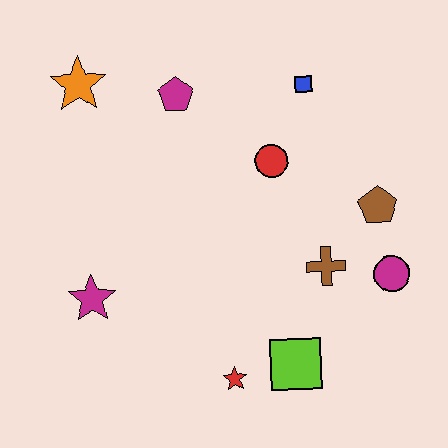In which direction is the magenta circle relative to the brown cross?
The magenta circle is to the right of the brown cross.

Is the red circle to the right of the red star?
Yes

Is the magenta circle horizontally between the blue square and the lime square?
No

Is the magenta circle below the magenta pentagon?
Yes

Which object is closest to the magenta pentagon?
The orange star is closest to the magenta pentagon.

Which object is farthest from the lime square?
The orange star is farthest from the lime square.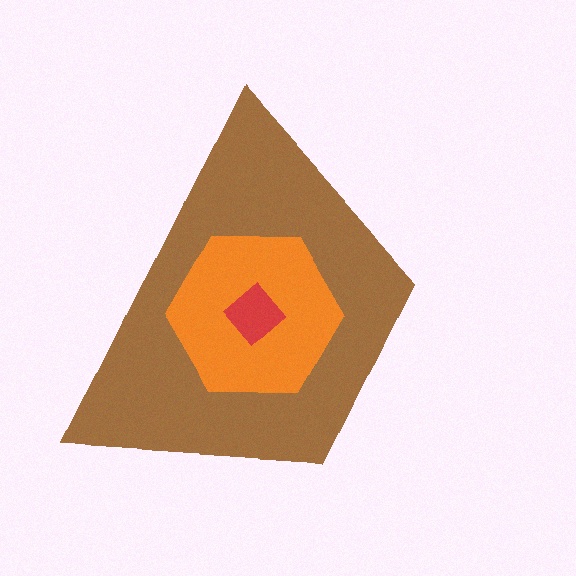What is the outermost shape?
The brown trapezoid.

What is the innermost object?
The red diamond.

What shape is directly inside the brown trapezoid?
The orange hexagon.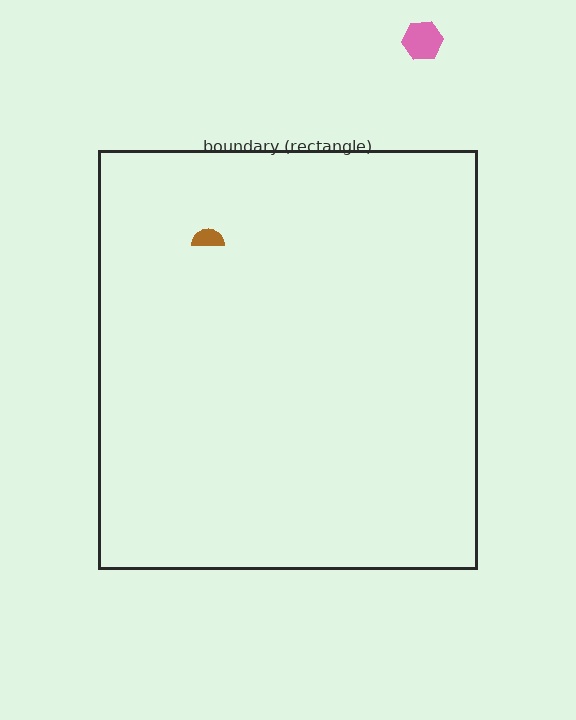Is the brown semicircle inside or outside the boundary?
Inside.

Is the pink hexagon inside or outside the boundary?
Outside.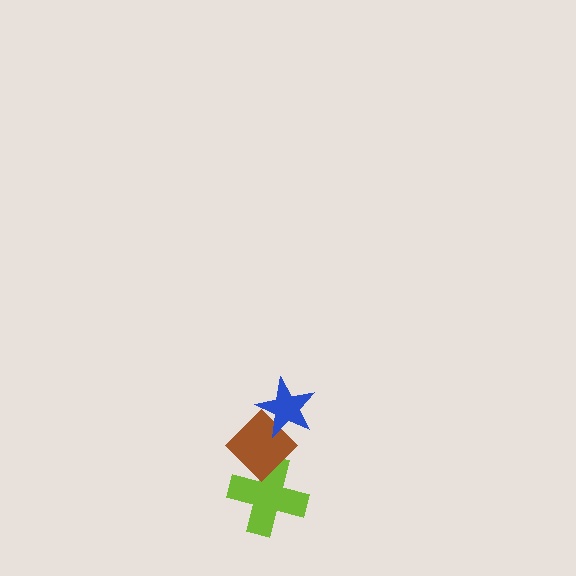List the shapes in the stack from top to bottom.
From top to bottom: the blue star, the brown diamond, the lime cross.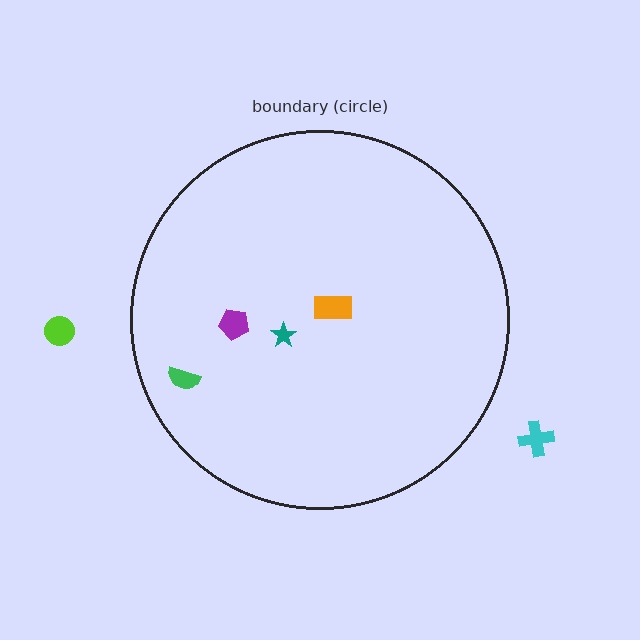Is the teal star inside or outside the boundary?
Inside.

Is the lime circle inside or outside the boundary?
Outside.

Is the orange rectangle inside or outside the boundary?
Inside.